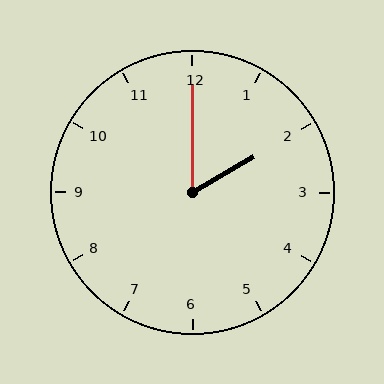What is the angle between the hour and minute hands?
Approximately 60 degrees.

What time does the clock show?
2:00.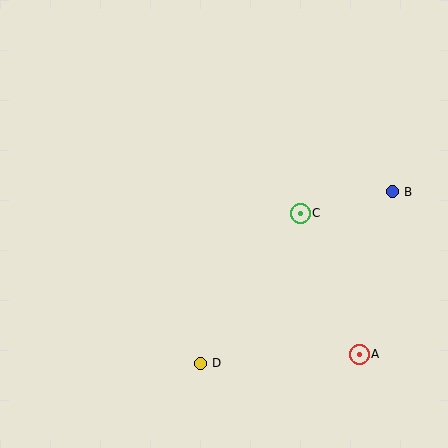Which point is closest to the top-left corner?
Point C is closest to the top-left corner.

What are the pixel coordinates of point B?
Point B is at (392, 192).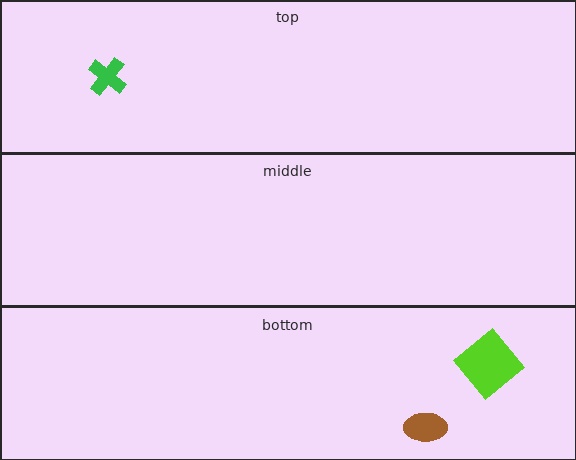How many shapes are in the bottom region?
2.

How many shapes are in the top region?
1.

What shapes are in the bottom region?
The lime diamond, the brown ellipse.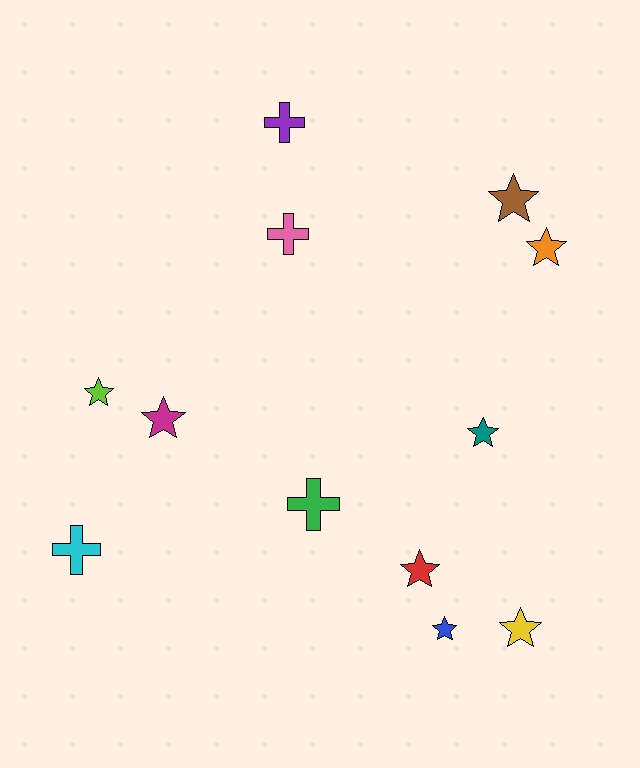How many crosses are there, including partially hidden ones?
There are 4 crosses.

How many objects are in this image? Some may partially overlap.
There are 12 objects.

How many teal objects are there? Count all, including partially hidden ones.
There is 1 teal object.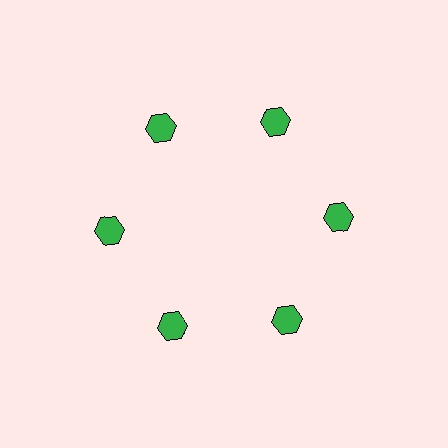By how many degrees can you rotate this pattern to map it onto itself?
The pattern maps onto itself every 60 degrees of rotation.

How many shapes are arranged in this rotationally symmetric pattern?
There are 6 shapes, arranged in 6 groups of 1.